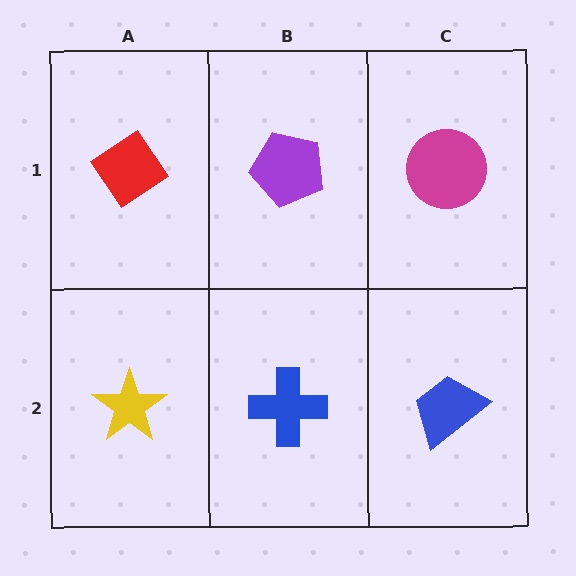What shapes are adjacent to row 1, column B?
A blue cross (row 2, column B), a red diamond (row 1, column A), a magenta circle (row 1, column C).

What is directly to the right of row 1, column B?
A magenta circle.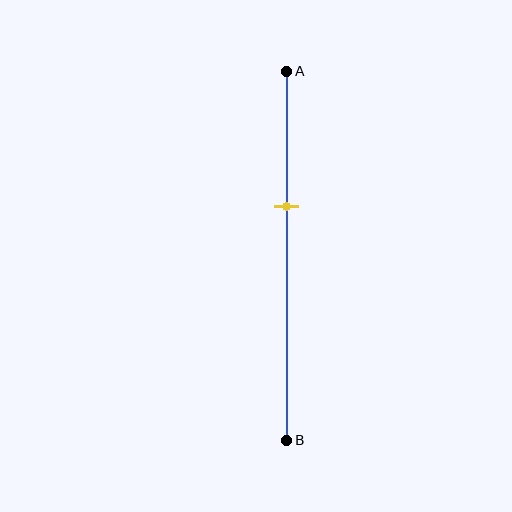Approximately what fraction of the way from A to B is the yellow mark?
The yellow mark is approximately 35% of the way from A to B.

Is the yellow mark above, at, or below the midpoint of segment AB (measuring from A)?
The yellow mark is above the midpoint of segment AB.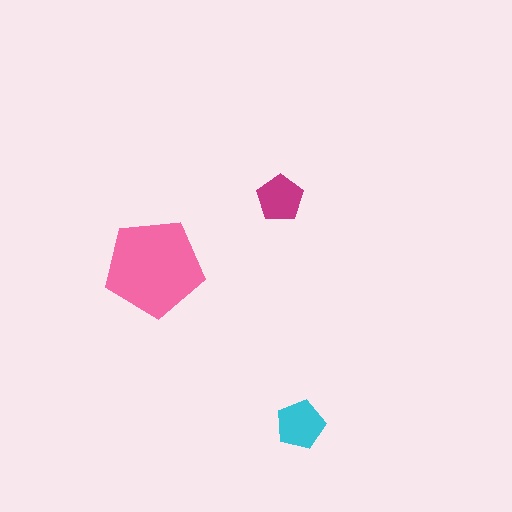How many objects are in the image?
There are 3 objects in the image.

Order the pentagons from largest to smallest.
the pink one, the cyan one, the magenta one.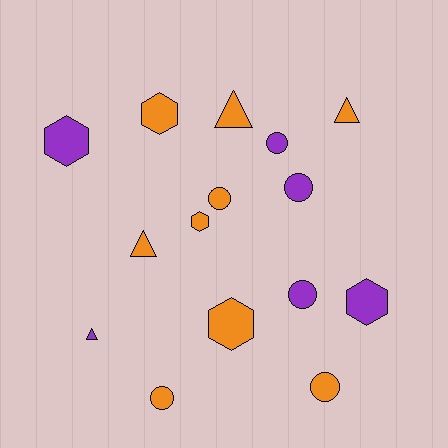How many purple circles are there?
There are 3 purple circles.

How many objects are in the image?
There are 15 objects.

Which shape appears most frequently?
Circle, with 6 objects.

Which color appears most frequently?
Orange, with 9 objects.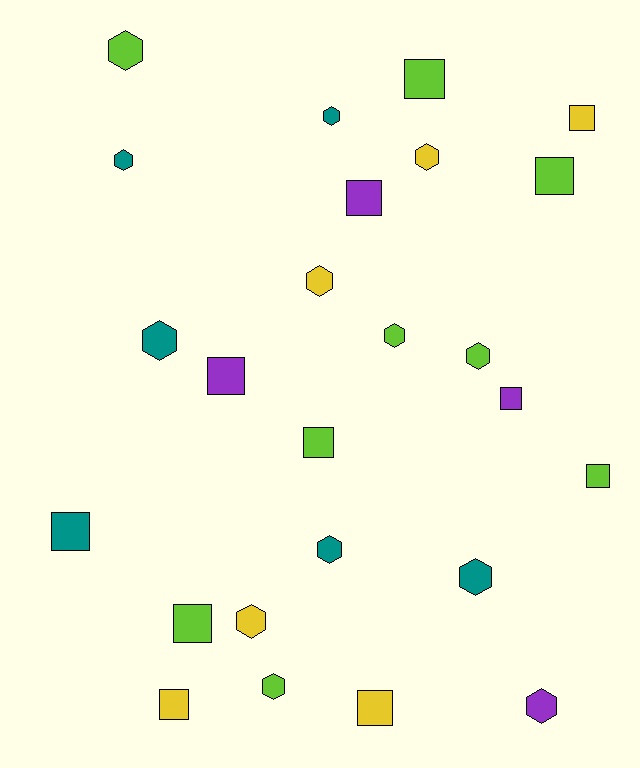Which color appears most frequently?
Lime, with 9 objects.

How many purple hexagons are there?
There is 1 purple hexagon.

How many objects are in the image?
There are 25 objects.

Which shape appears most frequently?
Hexagon, with 13 objects.